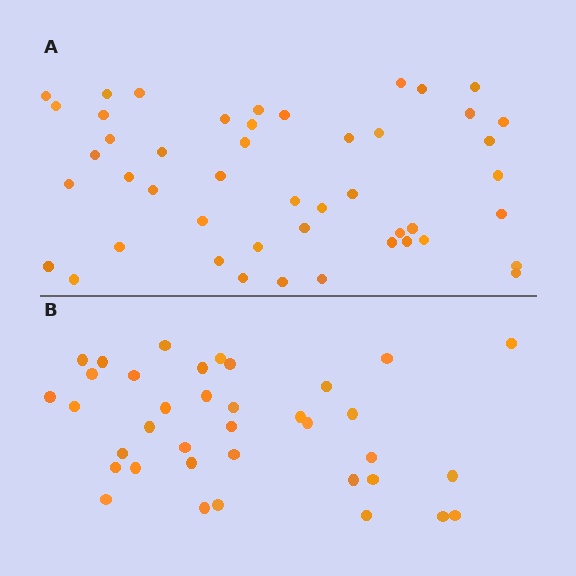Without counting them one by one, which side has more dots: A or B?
Region A (the top region) has more dots.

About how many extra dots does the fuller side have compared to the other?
Region A has roughly 10 or so more dots than region B.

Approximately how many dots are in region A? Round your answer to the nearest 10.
About 50 dots. (The exact count is 47, which rounds to 50.)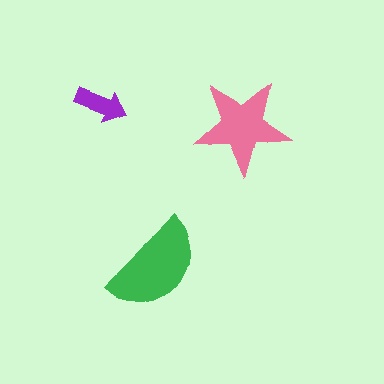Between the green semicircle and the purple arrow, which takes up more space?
The green semicircle.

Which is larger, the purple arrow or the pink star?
The pink star.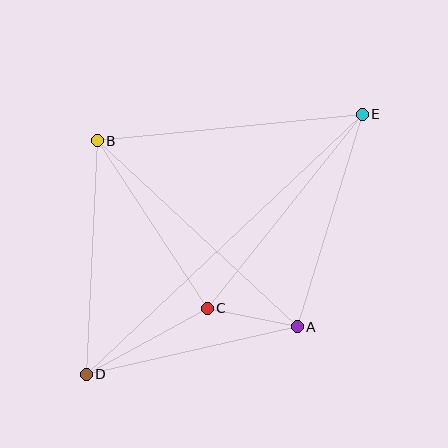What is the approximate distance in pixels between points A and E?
The distance between A and E is approximately 222 pixels.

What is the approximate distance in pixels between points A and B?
The distance between A and B is approximately 273 pixels.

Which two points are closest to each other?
Points A and C are closest to each other.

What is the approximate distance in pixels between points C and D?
The distance between C and D is approximately 138 pixels.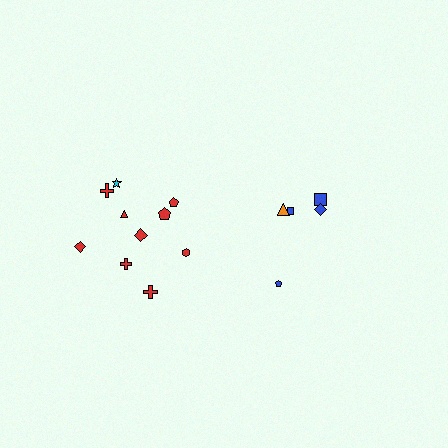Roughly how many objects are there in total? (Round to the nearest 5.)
Roughly 15 objects in total.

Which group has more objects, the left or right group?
The left group.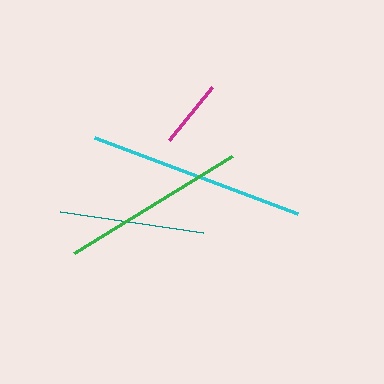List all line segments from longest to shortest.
From longest to shortest: cyan, green, teal, magenta.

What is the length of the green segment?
The green segment is approximately 186 pixels long.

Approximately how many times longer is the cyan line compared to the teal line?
The cyan line is approximately 1.5 times the length of the teal line.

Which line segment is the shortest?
The magenta line is the shortest at approximately 68 pixels.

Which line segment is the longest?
The cyan line is the longest at approximately 217 pixels.